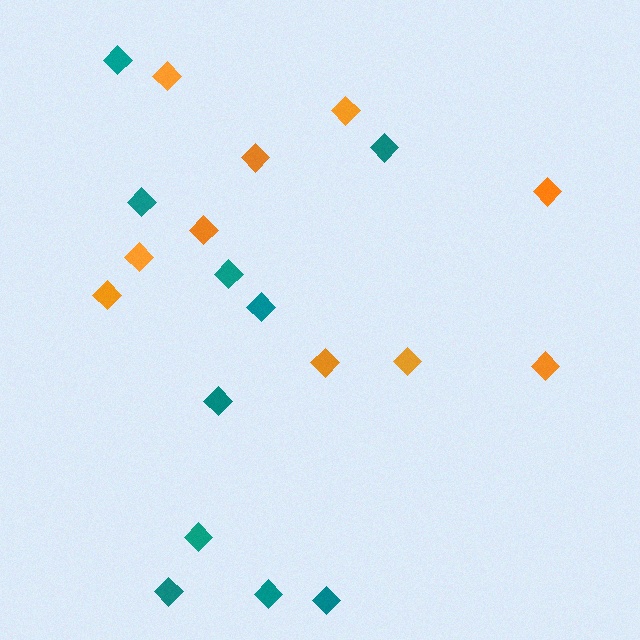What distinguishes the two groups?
There are 2 groups: one group of teal diamonds (10) and one group of orange diamonds (10).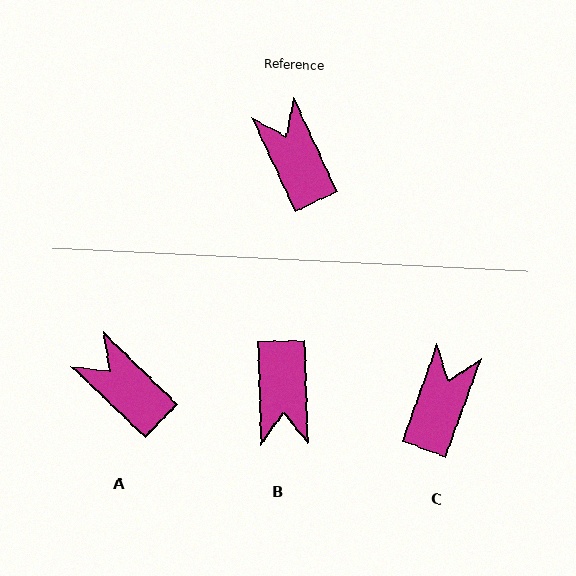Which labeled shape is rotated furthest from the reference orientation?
B, about 157 degrees away.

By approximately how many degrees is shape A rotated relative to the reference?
Approximately 21 degrees counter-clockwise.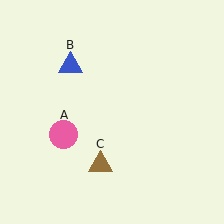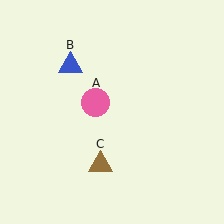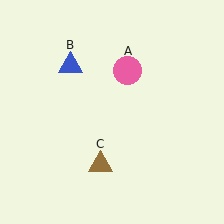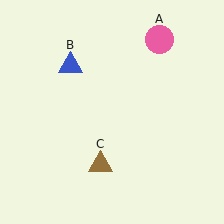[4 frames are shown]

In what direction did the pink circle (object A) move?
The pink circle (object A) moved up and to the right.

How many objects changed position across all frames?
1 object changed position: pink circle (object A).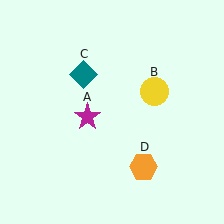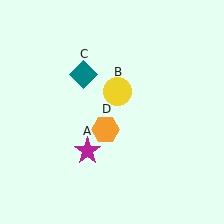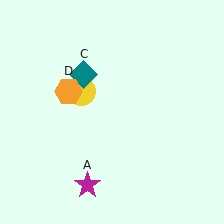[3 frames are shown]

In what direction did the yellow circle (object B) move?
The yellow circle (object B) moved left.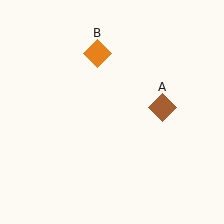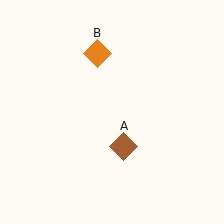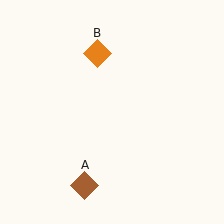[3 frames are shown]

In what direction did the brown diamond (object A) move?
The brown diamond (object A) moved down and to the left.